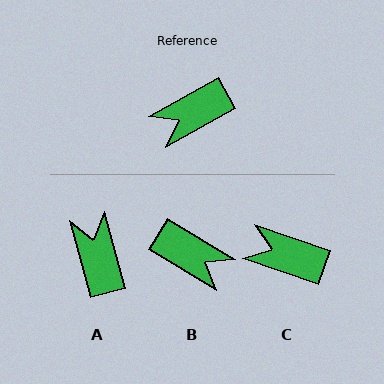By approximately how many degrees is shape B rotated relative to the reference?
Approximately 119 degrees counter-clockwise.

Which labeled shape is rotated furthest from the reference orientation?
B, about 119 degrees away.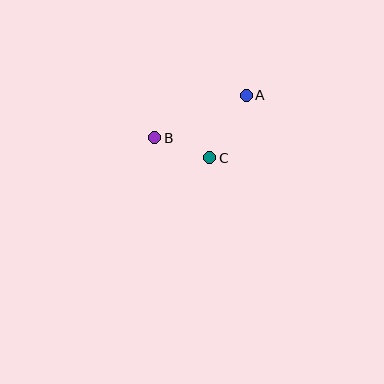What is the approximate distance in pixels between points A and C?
The distance between A and C is approximately 73 pixels.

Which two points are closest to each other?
Points B and C are closest to each other.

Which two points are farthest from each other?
Points A and B are farthest from each other.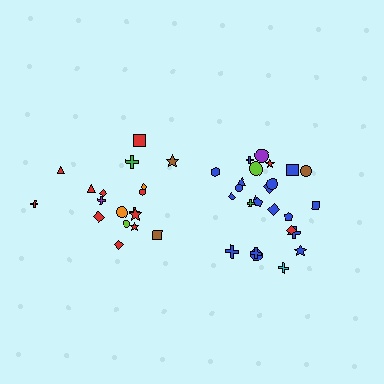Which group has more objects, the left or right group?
The right group.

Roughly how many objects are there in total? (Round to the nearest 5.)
Roughly 45 objects in total.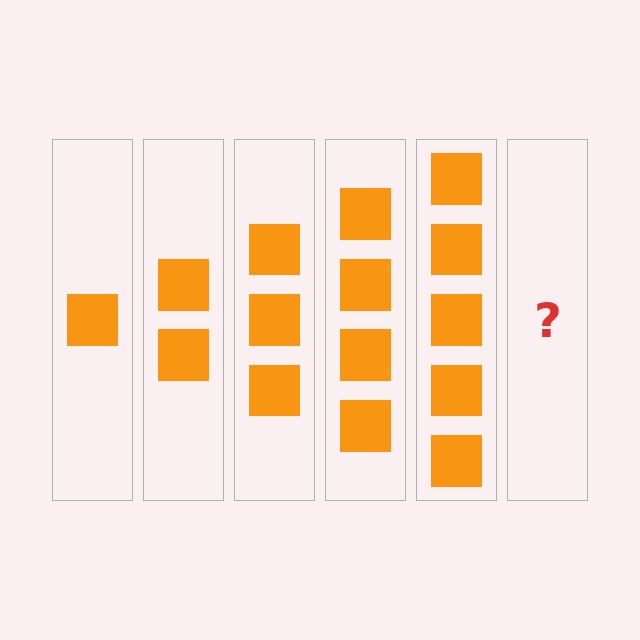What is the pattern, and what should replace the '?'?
The pattern is that each step adds one more square. The '?' should be 6 squares.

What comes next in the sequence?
The next element should be 6 squares.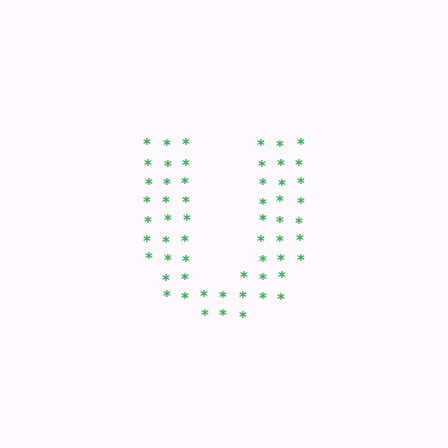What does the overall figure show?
The overall figure shows the letter U.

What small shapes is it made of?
It is made of small asterisks.